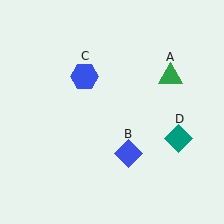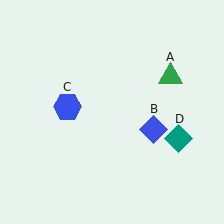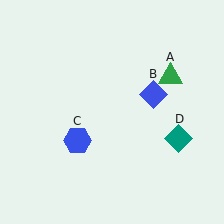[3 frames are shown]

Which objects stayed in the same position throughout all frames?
Green triangle (object A) and teal diamond (object D) remained stationary.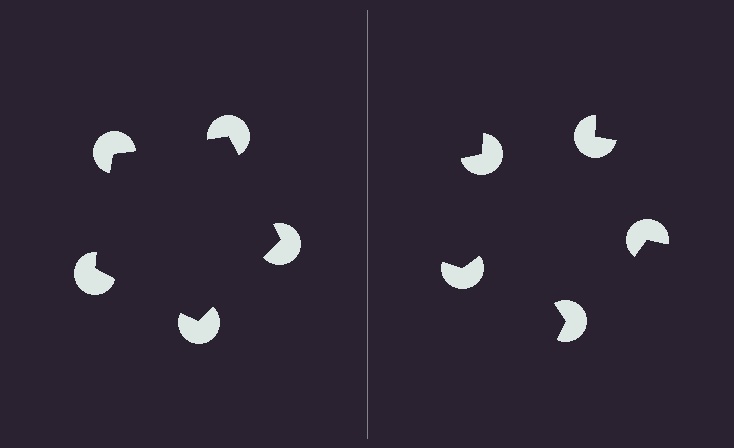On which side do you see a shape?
An illusory pentagon appears on the left side. On the right side the wedge cuts are rotated, so no coherent shape forms.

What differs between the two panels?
The pac-man discs are positioned identically on both sides; only the wedge orientations differ. On the left they align to a pentagon; on the right they are misaligned.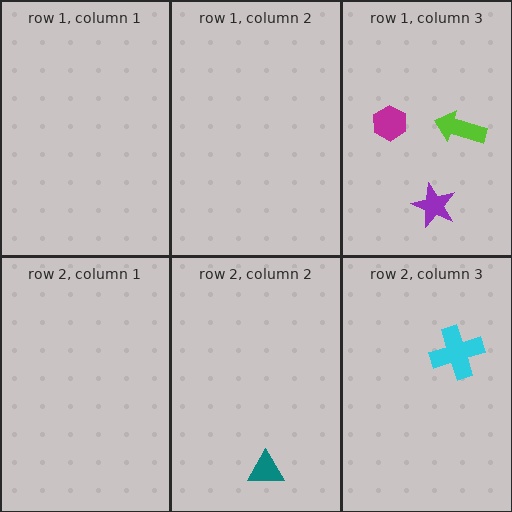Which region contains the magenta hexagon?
The row 1, column 3 region.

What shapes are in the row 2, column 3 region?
The cyan cross.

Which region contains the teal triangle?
The row 2, column 2 region.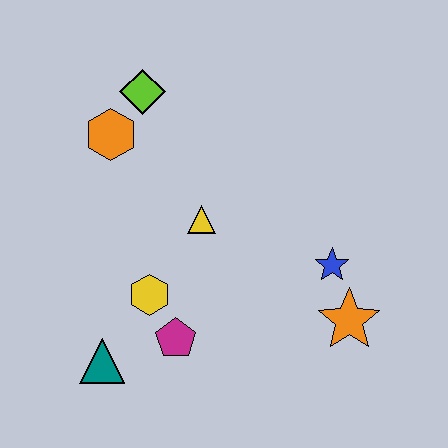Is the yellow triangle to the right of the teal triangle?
Yes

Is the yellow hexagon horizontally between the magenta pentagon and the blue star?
No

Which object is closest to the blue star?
The orange star is closest to the blue star.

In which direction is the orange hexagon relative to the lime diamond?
The orange hexagon is below the lime diamond.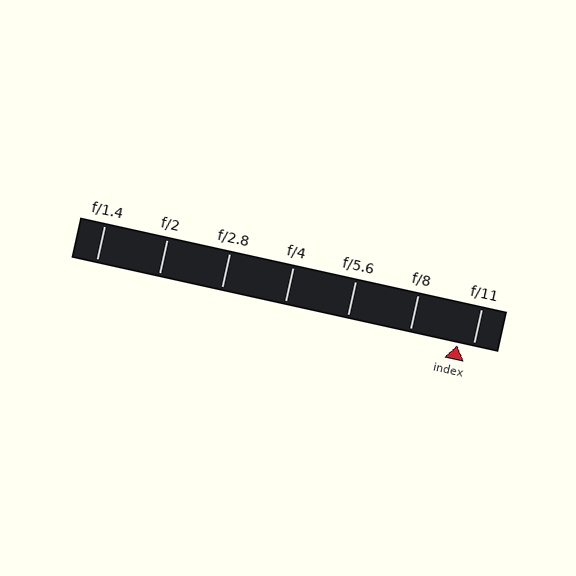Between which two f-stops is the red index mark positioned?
The index mark is between f/8 and f/11.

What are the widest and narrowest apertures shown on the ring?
The widest aperture shown is f/1.4 and the narrowest is f/11.